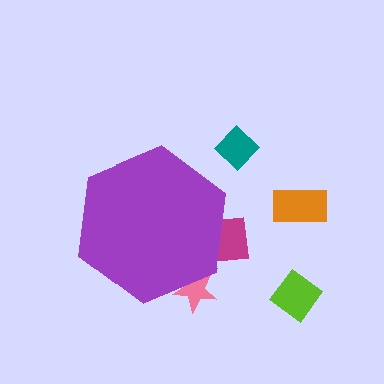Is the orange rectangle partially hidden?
No, the orange rectangle is fully visible.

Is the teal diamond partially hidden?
No, the teal diamond is fully visible.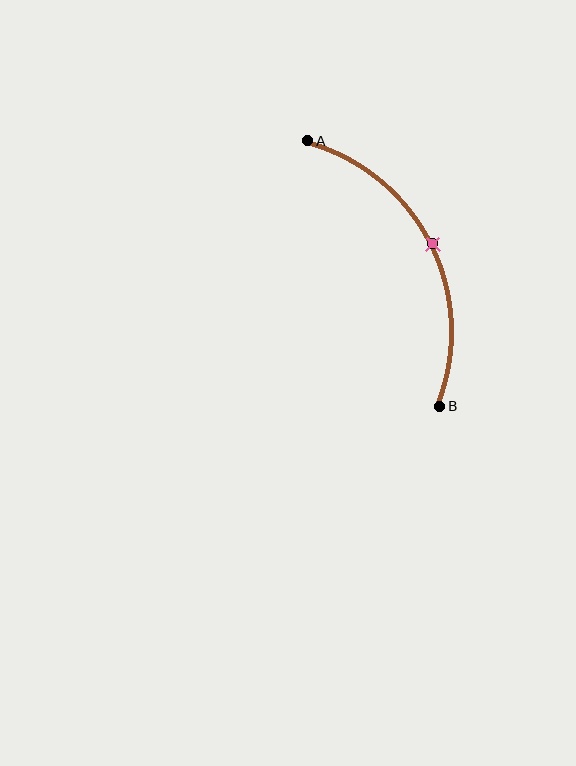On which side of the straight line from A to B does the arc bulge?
The arc bulges to the right of the straight line connecting A and B.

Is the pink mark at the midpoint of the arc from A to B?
Yes. The pink mark lies on the arc at equal arc-length from both A and B — it is the arc midpoint.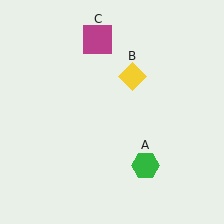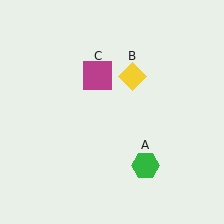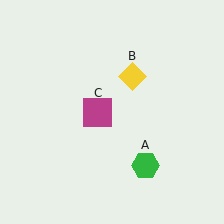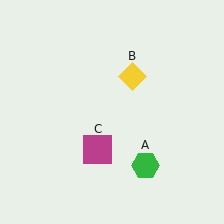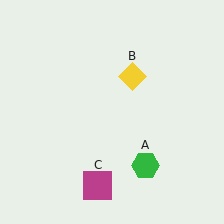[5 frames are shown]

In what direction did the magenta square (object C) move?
The magenta square (object C) moved down.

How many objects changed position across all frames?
1 object changed position: magenta square (object C).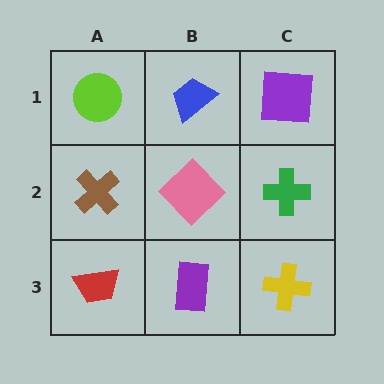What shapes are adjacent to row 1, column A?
A brown cross (row 2, column A), a blue trapezoid (row 1, column B).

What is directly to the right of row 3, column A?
A purple rectangle.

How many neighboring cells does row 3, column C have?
2.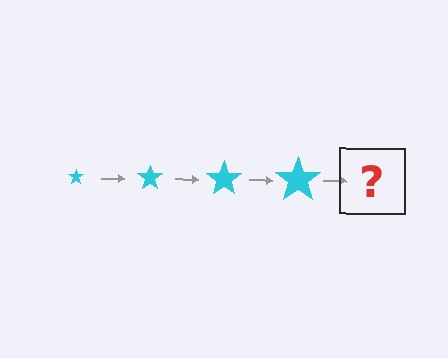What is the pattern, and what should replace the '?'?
The pattern is that the star gets progressively larger each step. The '?' should be a cyan star, larger than the previous one.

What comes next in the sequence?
The next element should be a cyan star, larger than the previous one.